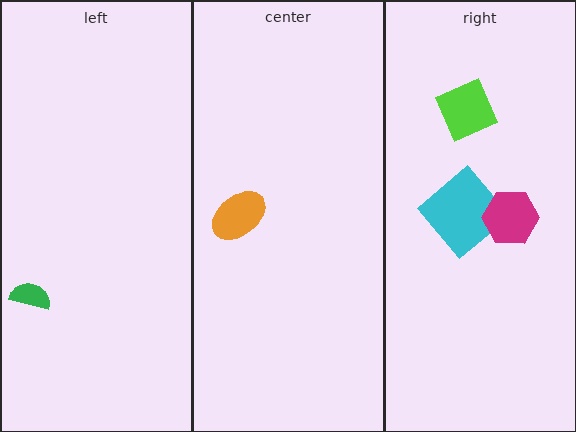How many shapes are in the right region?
3.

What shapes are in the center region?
The orange ellipse.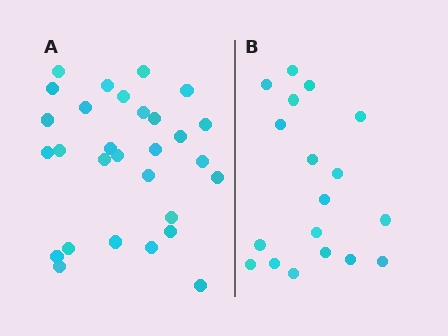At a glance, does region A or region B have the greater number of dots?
Region A (the left region) has more dots.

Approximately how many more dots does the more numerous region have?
Region A has roughly 12 or so more dots than region B.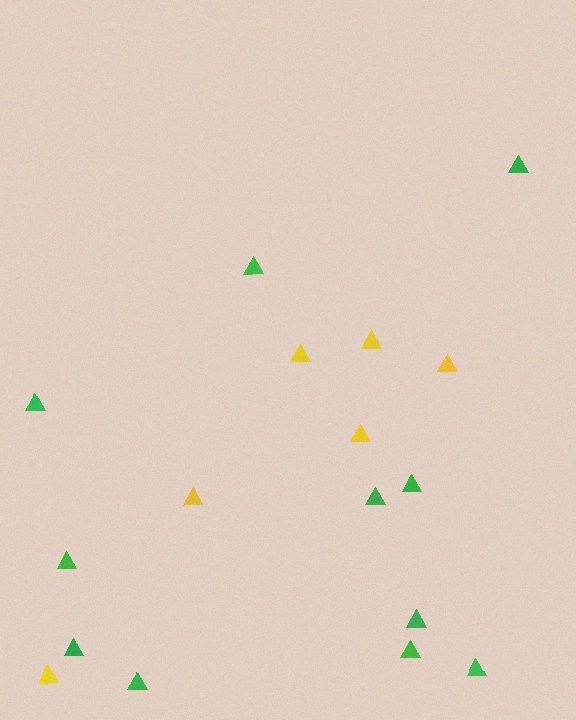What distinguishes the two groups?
There are 2 groups: one group of yellow triangles (6) and one group of green triangles (11).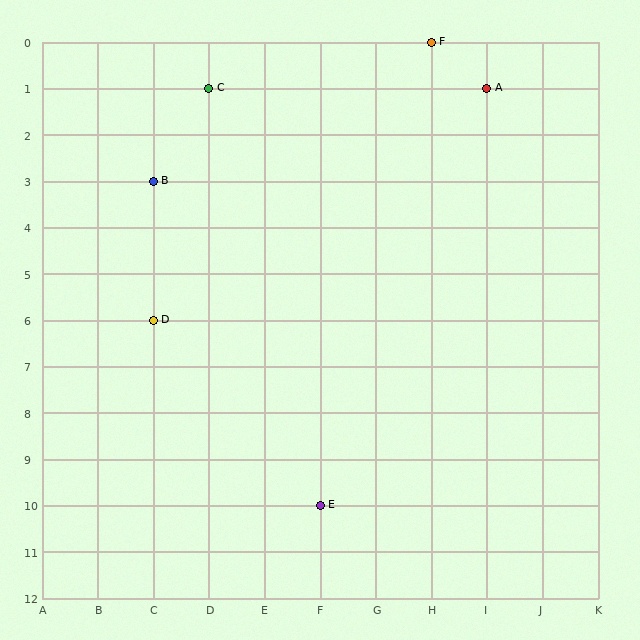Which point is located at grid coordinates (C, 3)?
Point B is at (C, 3).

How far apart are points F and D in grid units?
Points F and D are 5 columns and 6 rows apart (about 7.8 grid units diagonally).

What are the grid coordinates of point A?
Point A is at grid coordinates (I, 1).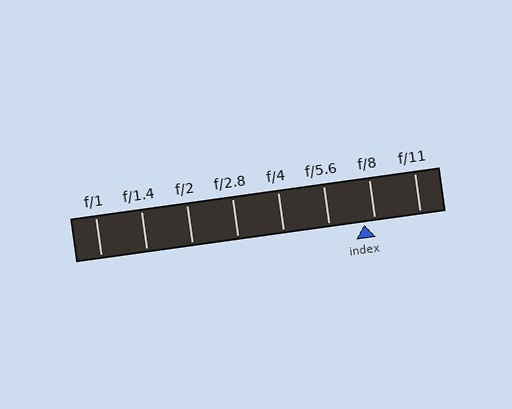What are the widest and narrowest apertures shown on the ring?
The widest aperture shown is f/1 and the narrowest is f/11.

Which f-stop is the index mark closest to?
The index mark is closest to f/8.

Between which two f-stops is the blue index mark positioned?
The index mark is between f/5.6 and f/8.